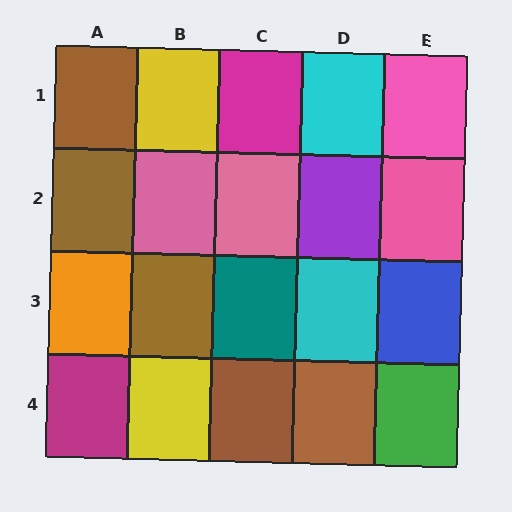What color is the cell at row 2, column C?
Pink.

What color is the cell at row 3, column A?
Orange.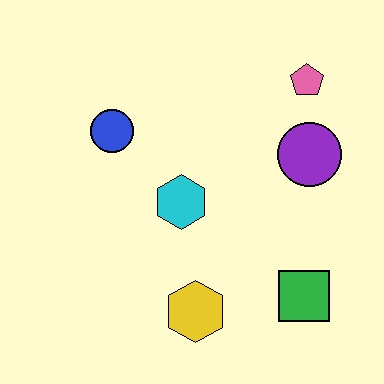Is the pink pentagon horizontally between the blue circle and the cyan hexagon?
No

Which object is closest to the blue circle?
The cyan hexagon is closest to the blue circle.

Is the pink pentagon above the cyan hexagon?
Yes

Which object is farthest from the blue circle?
The green square is farthest from the blue circle.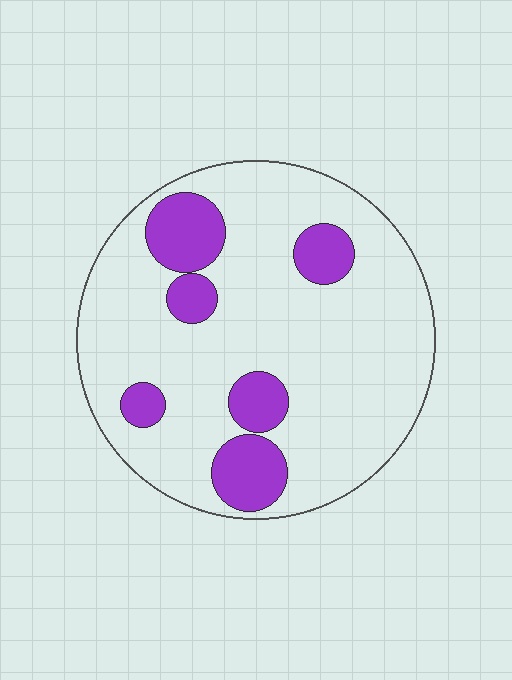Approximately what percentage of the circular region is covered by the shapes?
Approximately 20%.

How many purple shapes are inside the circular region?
6.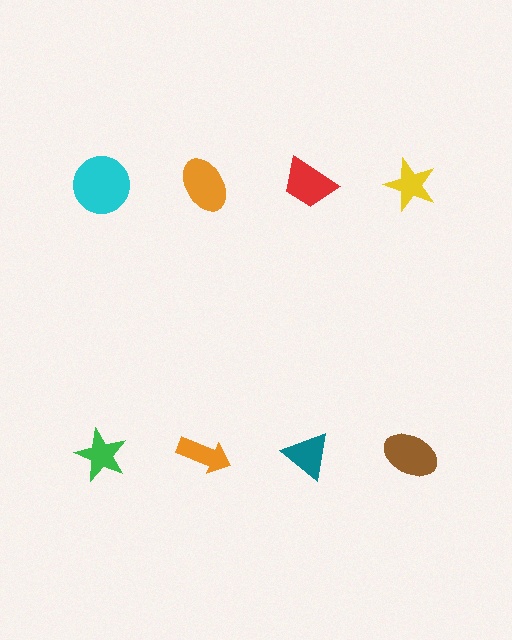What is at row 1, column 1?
A cyan circle.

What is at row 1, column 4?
A yellow star.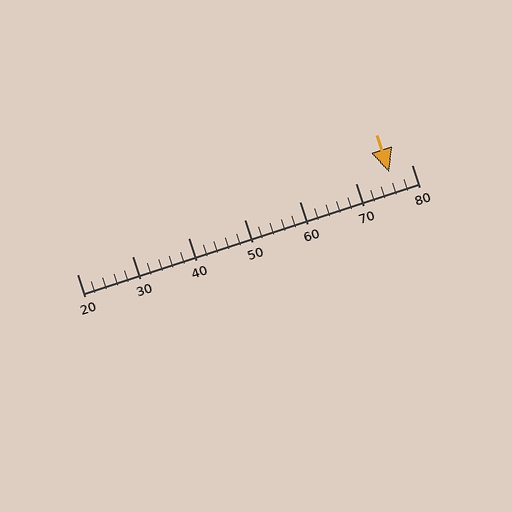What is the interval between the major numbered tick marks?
The major tick marks are spaced 10 units apart.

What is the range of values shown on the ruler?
The ruler shows values from 20 to 80.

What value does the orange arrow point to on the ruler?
The orange arrow points to approximately 76.